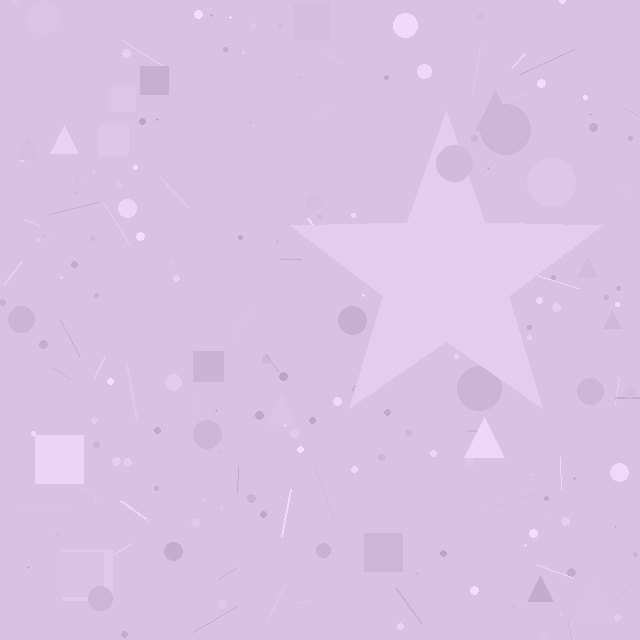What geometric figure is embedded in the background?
A star is embedded in the background.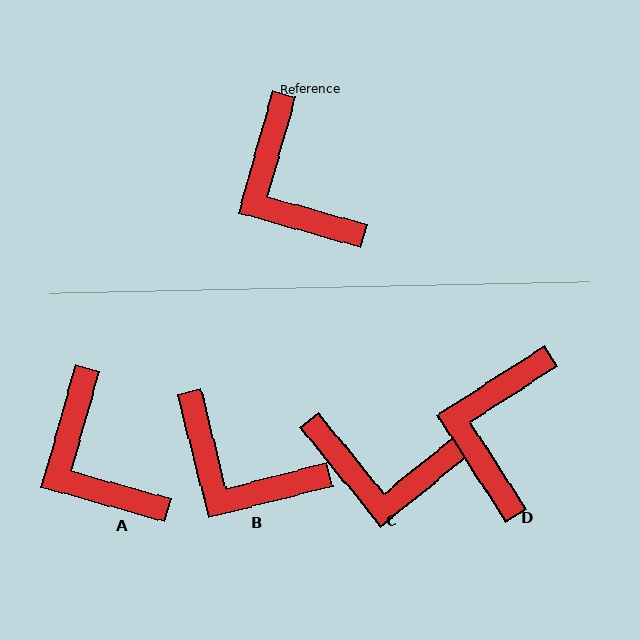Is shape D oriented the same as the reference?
No, it is off by about 42 degrees.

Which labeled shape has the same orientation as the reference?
A.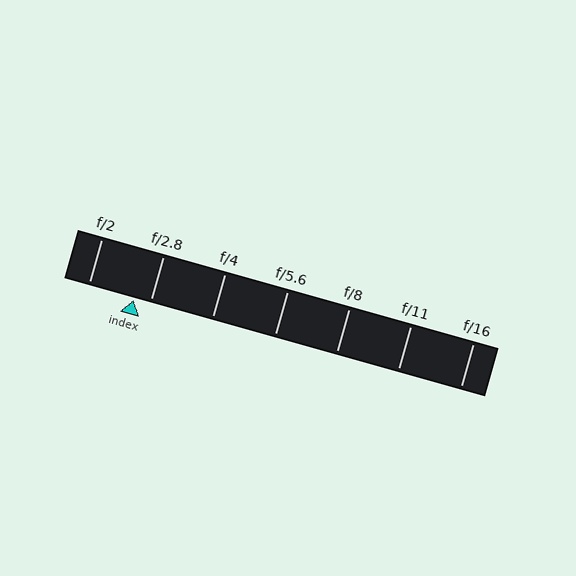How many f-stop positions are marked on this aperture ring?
There are 7 f-stop positions marked.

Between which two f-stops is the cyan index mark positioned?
The index mark is between f/2 and f/2.8.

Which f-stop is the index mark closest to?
The index mark is closest to f/2.8.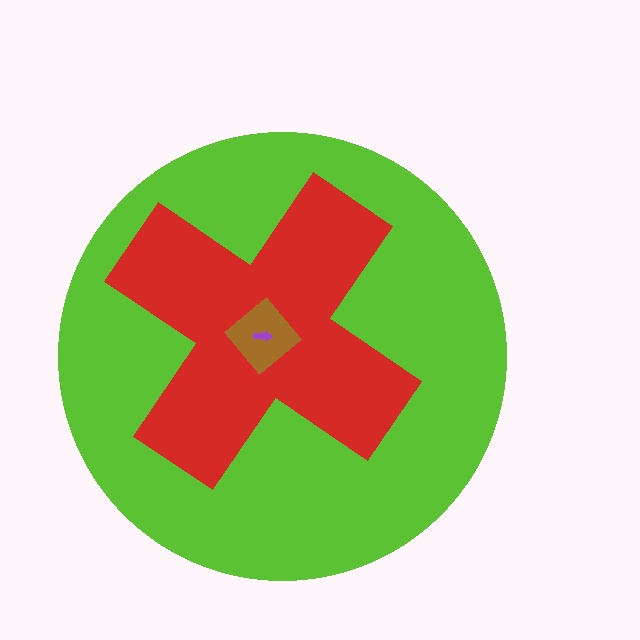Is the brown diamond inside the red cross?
Yes.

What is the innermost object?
The purple arrow.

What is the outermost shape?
The lime circle.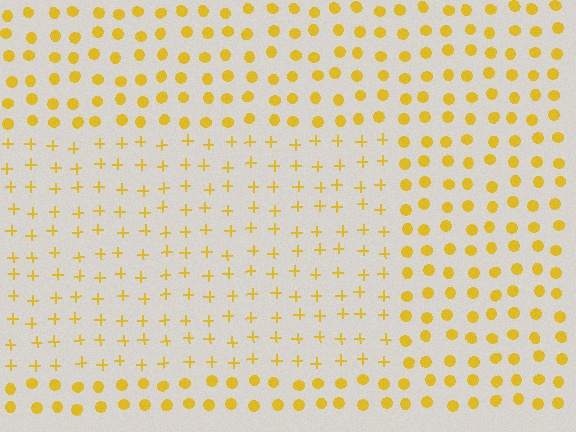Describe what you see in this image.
The image is filled with small yellow elements arranged in a uniform grid. A rectangle-shaped region contains plus signs, while the surrounding area contains circles. The boundary is defined purely by the change in element shape.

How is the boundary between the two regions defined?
The boundary is defined by a change in element shape: plus signs inside vs. circles outside. All elements share the same color and spacing.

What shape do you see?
I see a rectangle.